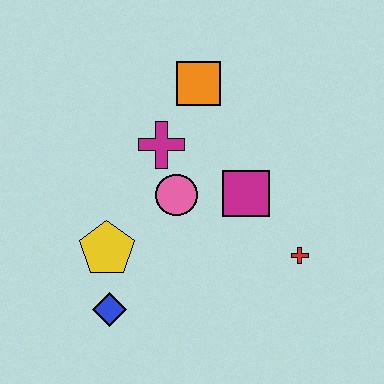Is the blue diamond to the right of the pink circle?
No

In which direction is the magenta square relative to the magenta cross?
The magenta square is to the right of the magenta cross.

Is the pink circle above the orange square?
No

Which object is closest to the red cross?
The magenta square is closest to the red cross.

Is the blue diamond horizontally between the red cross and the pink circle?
No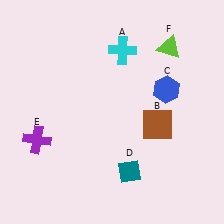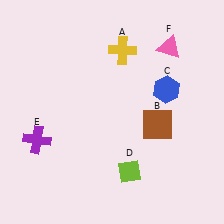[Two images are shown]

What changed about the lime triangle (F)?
In Image 1, F is lime. In Image 2, it changed to pink.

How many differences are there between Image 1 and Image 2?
There are 3 differences between the two images.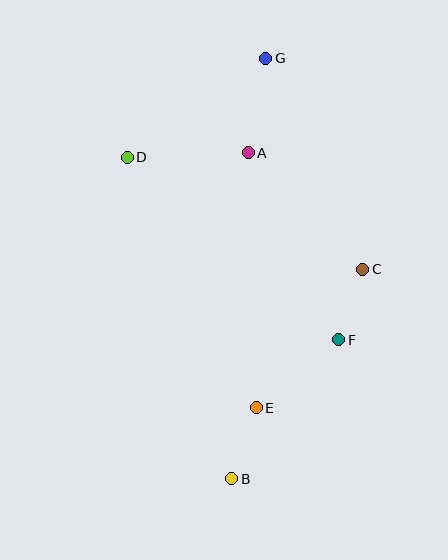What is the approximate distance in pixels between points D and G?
The distance between D and G is approximately 170 pixels.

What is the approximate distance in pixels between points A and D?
The distance between A and D is approximately 121 pixels.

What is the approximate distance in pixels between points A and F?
The distance between A and F is approximately 207 pixels.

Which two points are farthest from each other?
Points B and G are farthest from each other.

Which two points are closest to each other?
Points C and F are closest to each other.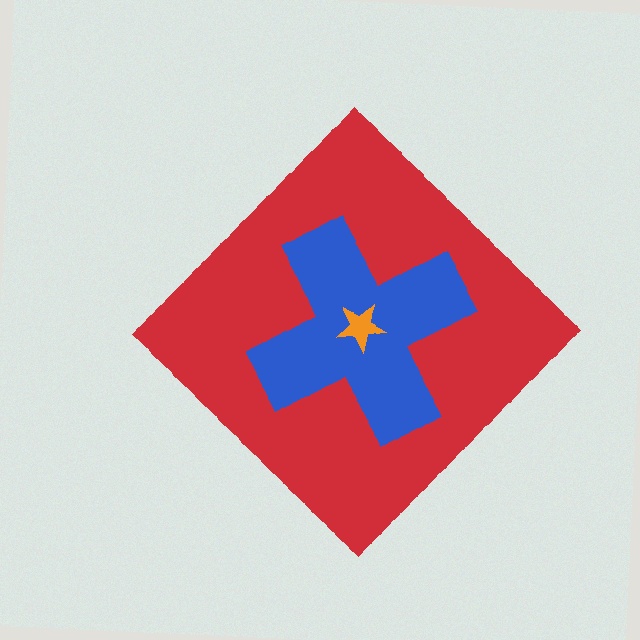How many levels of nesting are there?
3.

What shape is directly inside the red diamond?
The blue cross.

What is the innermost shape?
The orange star.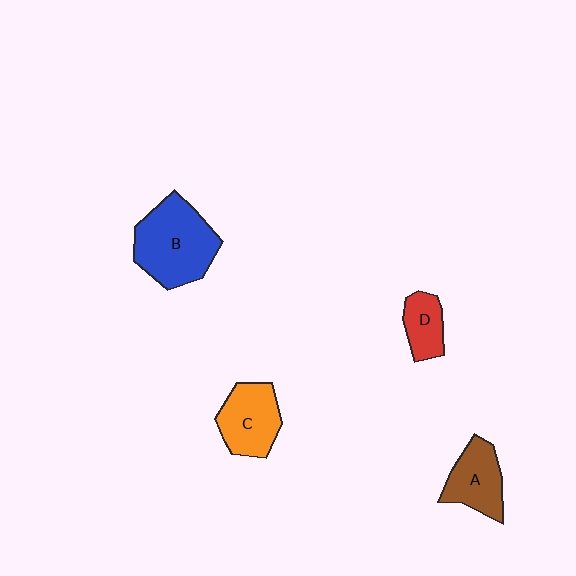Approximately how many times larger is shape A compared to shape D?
Approximately 1.5 times.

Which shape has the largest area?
Shape B (blue).